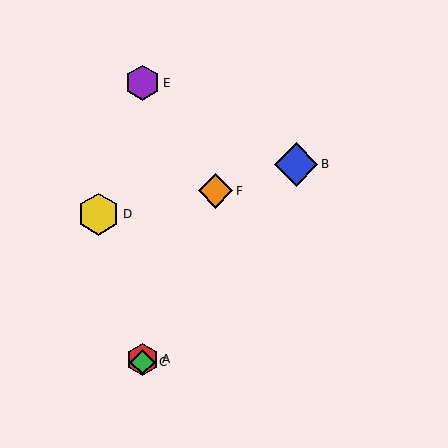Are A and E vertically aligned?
Yes, both are at x≈143.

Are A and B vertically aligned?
No, A is at x≈143 and B is at x≈296.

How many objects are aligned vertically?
3 objects (A, C, E) are aligned vertically.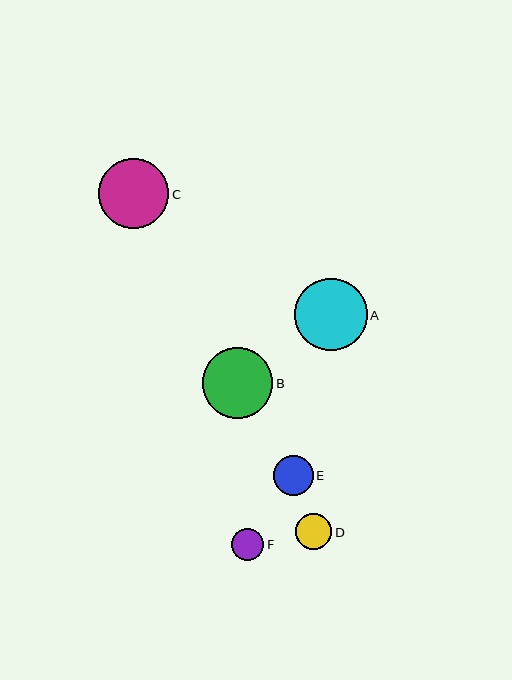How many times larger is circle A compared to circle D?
Circle A is approximately 2.0 times the size of circle D.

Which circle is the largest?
Circle A is the largest with a size of approximately 72 pixels.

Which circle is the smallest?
Circle F is the smallest with a size of approximately 32 pixels.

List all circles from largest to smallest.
From largest to smallest: A, B, C, E, D, F.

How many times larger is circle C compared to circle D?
Circle C is approximately 1.9 times the size of circle D.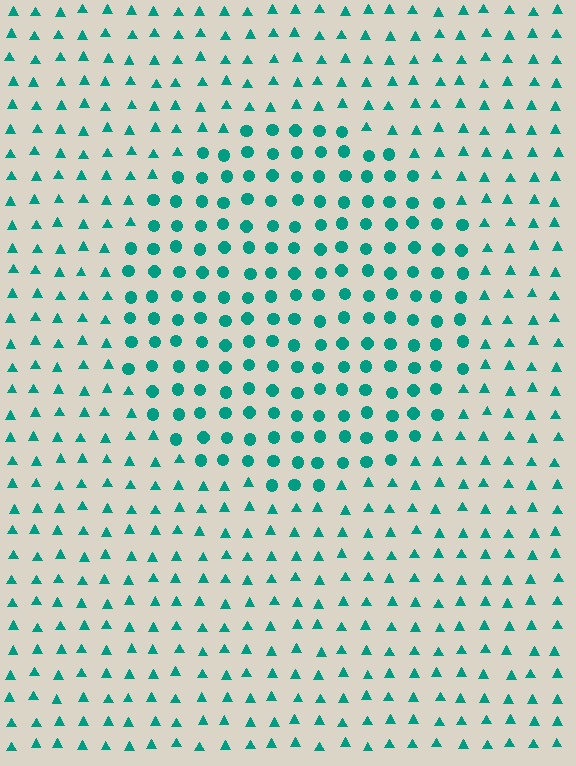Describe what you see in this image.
The image is filled with small teal elements arranged in a uniform grid. A circle-shaped region contains circles, while the surrounding area contains triangles. The boundary is defined purely by the change in element shape.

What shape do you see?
I see a circle.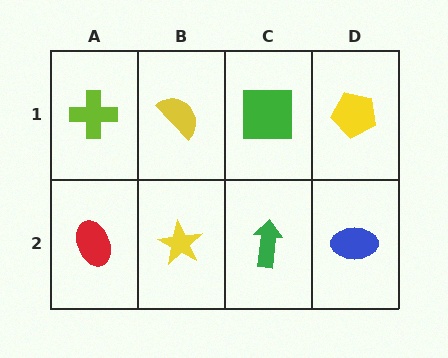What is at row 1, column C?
A green square.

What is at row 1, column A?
A lime cross.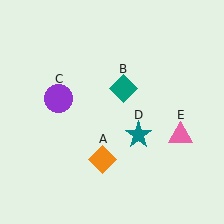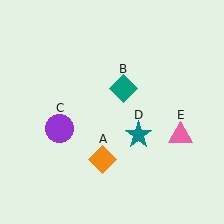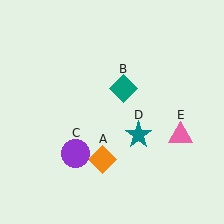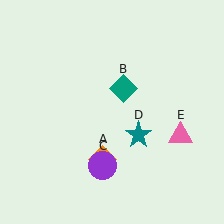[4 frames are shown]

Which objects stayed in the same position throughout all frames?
Orange diamond (object A) and teal diamond (object B) and teal star (object D) and pink triangle (object E) remained stationary.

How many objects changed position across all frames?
1 object changed position: purple circle (object C).